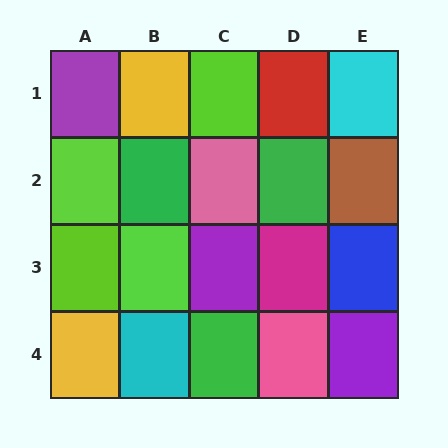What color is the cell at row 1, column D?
Red.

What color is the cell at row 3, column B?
Lime.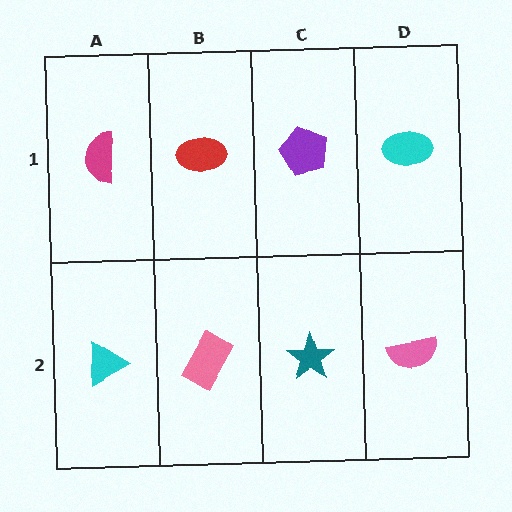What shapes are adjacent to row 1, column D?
A pink semicircle (row 2, column D), a purple pentagon (row 1, column C).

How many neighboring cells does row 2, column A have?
2.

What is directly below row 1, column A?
A cyan triangle.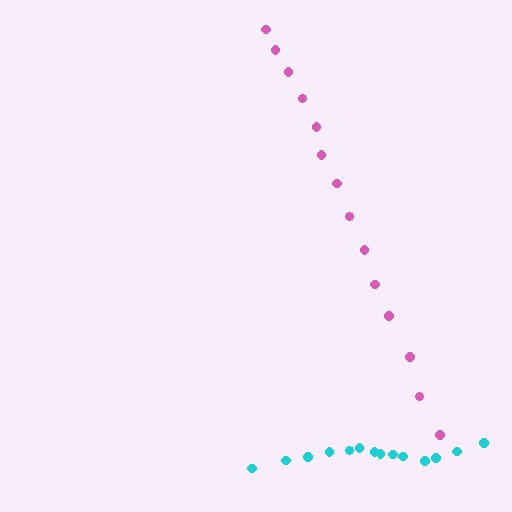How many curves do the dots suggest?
There are 2 distinct paths.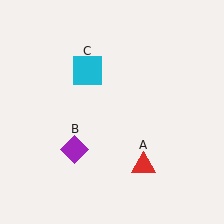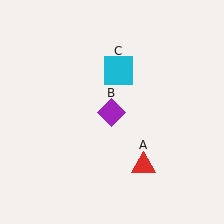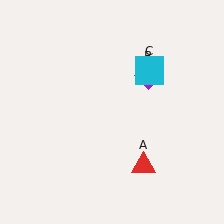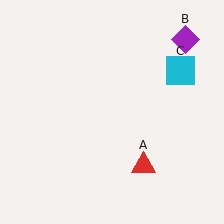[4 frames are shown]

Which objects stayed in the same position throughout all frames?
Red triangle (object A) remained stationary.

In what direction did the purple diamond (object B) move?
The purple diamond (object B) moved up and to the right.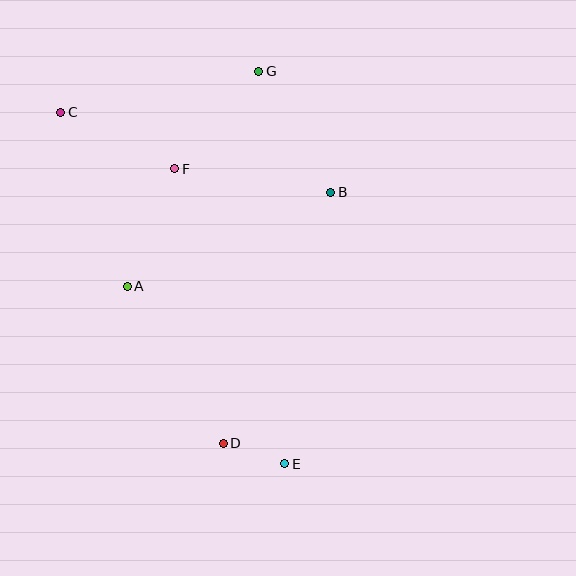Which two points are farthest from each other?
Points C and E are farthest from each other.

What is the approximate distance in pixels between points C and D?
The distance between C and D is approximately 369 pixels.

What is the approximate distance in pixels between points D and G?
The distance between D and G is approximately 374 pixels.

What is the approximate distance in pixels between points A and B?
The distance between A and B is approximately 224 pixels.